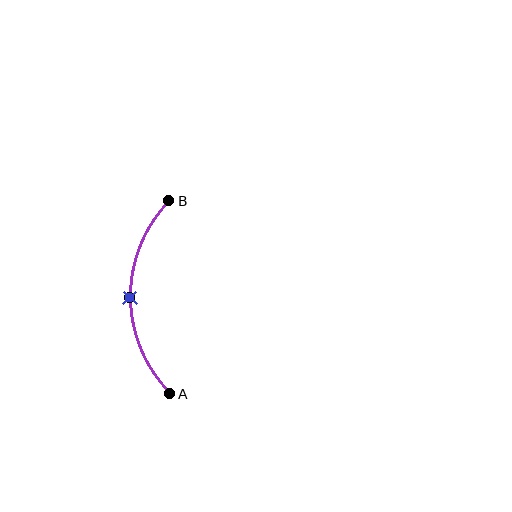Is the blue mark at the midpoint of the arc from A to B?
Yes. The blue mark lies on the arc at equal arc-length from both A and B — it is the arc midpoint.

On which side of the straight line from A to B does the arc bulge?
The arc bulges to the left of the straight line connecting A and B.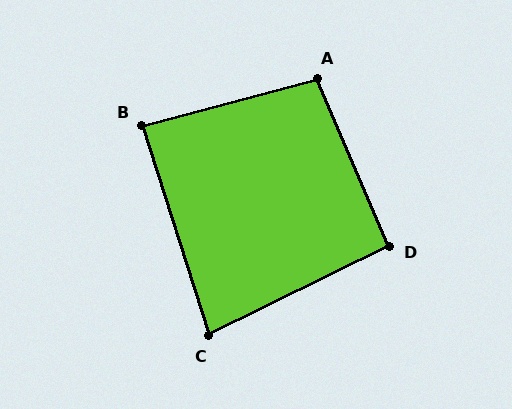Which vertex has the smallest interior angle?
C, at approximately 81 degrees.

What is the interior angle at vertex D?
Approximately 93 degrees (approximately right).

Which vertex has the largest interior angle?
A, at approximately 99 degrees.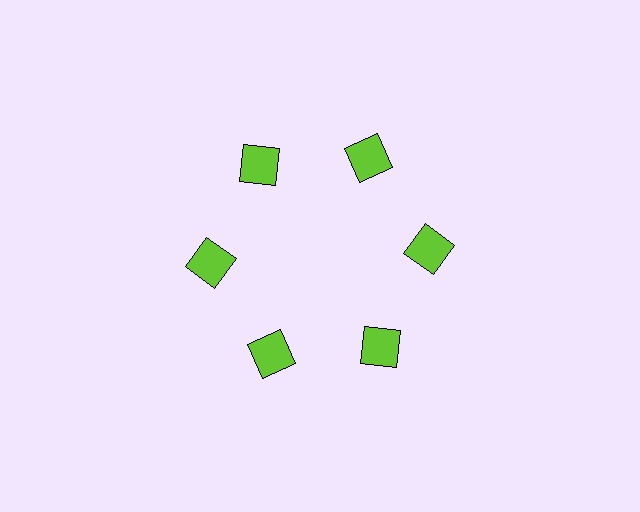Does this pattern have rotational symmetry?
Yes, this pattern has 6-fold rotational symmetry. It looks the same after rotating 60 degrees around the center.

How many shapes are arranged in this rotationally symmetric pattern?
There are 6 shapes, arranged in 6 groups of 1.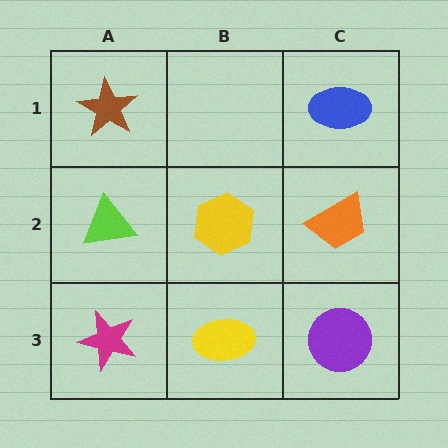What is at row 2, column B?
A yellow hexagon.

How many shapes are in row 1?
2 shapes.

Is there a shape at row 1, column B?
No, that cell is empty.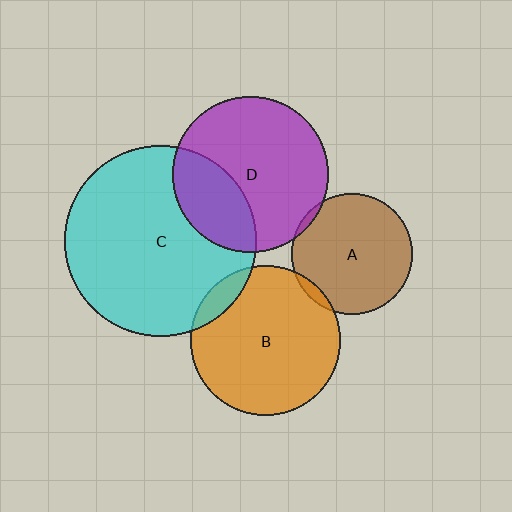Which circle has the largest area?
Circle C (cyan).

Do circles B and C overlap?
Yes.